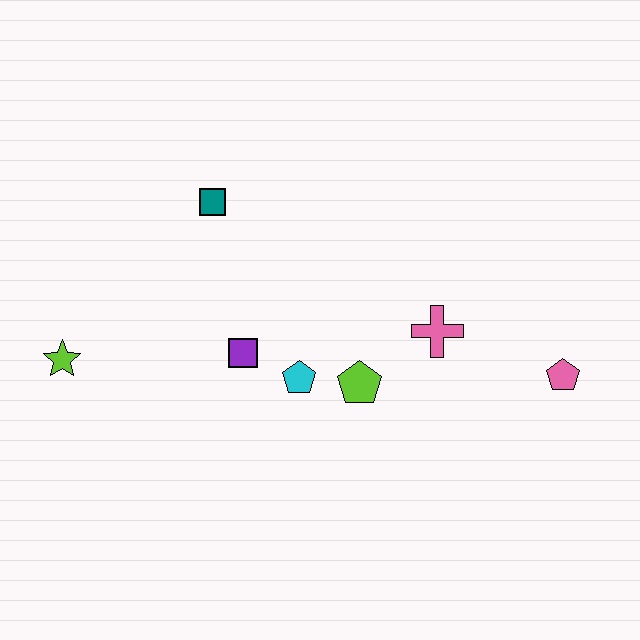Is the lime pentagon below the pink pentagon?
Yes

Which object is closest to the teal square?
The purple square is closest to the teal square.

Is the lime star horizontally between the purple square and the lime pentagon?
No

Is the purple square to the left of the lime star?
No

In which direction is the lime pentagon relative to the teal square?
The lime pentagon is below the teal square.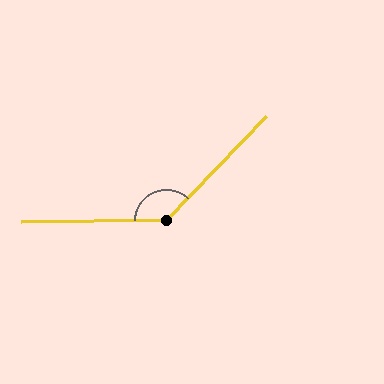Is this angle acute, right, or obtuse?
It is obtuse.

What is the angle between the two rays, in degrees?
Approximately 135 degrees.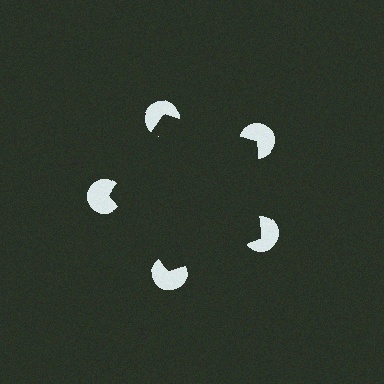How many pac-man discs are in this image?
There are 5 — one at each vertex of the illusory pentagon.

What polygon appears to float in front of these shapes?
An illusory pentagon — its edges are inferred from the aligned wedge cuts in the pac-man discs, not physically drawn.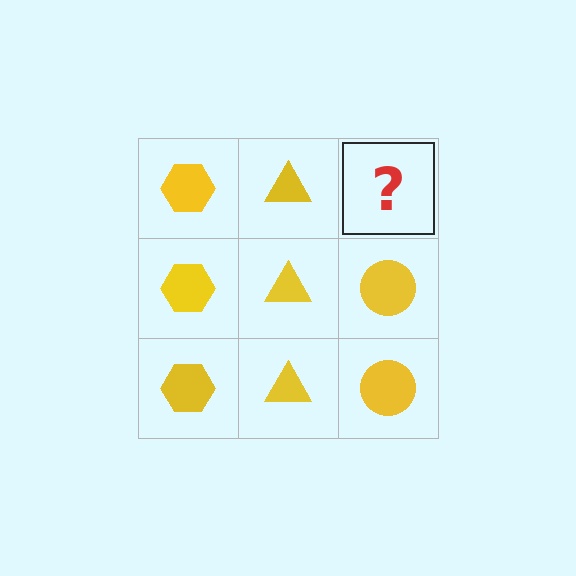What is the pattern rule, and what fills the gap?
The rule is that each column has a consistent shape. The gap should be filled with a yellow circle.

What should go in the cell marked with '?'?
The missing cell should contain a yellow circle.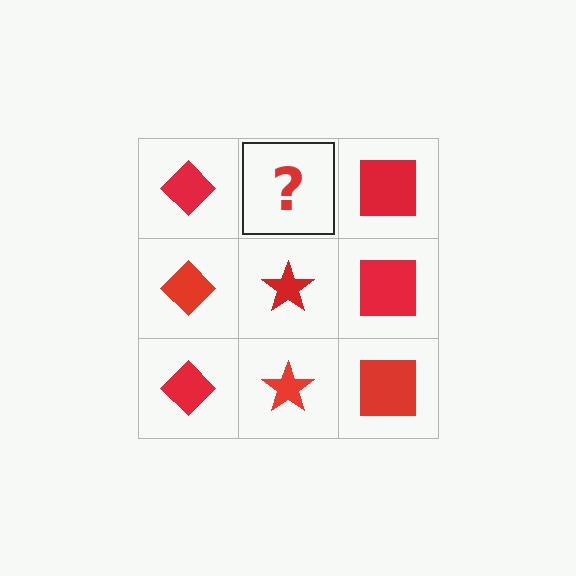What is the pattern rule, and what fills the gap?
The rule is that each column has a consistent shape. The gap should be filled with a red star.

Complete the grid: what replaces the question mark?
The question mark should be replaced with a red star.